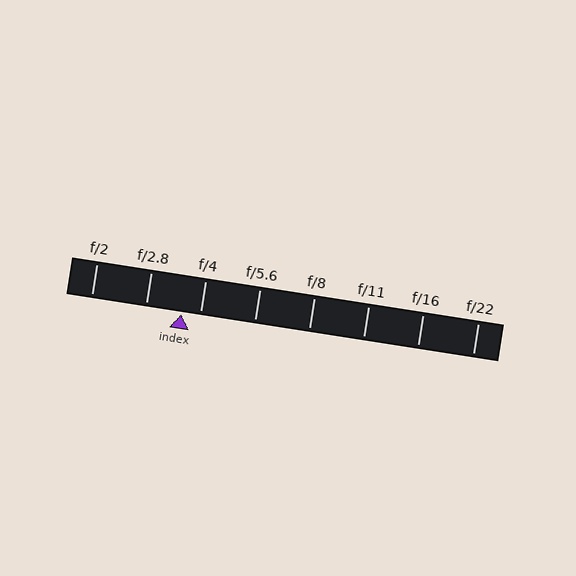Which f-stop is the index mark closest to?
The index mark is closest to f/4.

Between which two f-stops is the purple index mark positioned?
The index mark is between f/2.8 and f/4.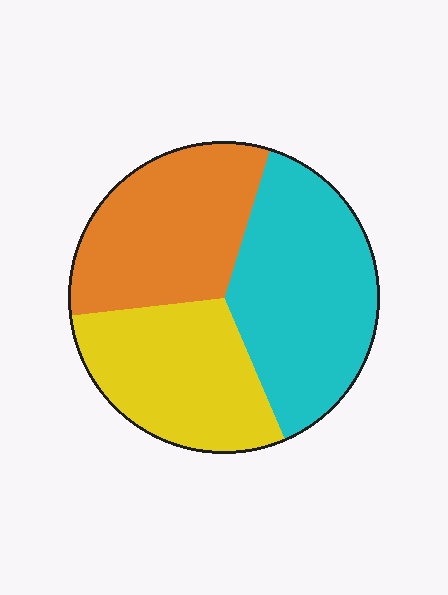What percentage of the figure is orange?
Orange covers around 30% of the figure.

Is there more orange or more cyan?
Cyan.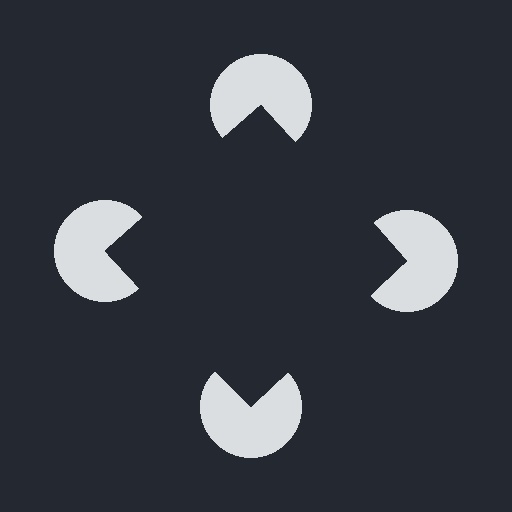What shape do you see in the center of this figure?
An illusory square — its edges are inferred from the aligned wedge cuts in the pac-man discs, not physically drawn.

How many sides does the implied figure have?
4 sides.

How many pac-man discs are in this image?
There are 4 — one at each vertex of the illusory square.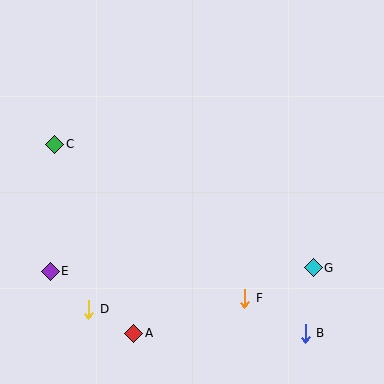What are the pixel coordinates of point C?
Point C is at (55, 144).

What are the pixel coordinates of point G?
Point G is at (313, 268).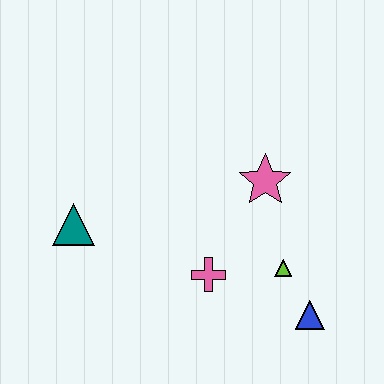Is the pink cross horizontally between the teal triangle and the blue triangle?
Yes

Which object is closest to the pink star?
The lime triangle is closest to the pink star.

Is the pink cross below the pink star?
Yes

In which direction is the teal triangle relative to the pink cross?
The teal triangle is to the left of the pink cross.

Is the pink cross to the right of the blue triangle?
No